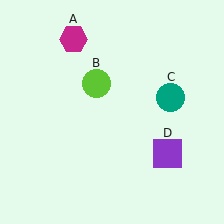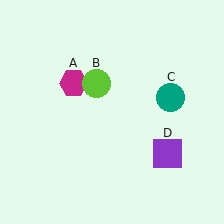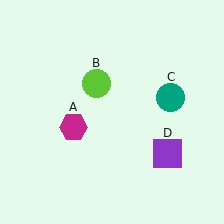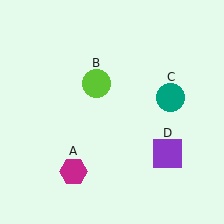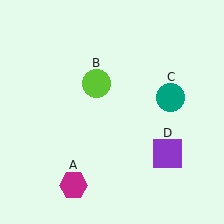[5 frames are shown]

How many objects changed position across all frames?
1 object changed position: magenta hexagon (object A).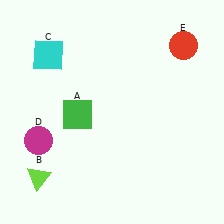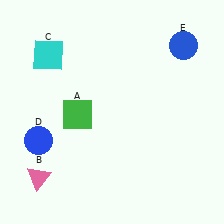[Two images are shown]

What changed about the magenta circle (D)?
In Image 1, D is magenta. In Image 2, it changed to blue.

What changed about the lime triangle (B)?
In Image 1, B is lime. In Image 2, it changed to pink.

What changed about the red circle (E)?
In Image 1, E is red. In Image 2, it changed to blue.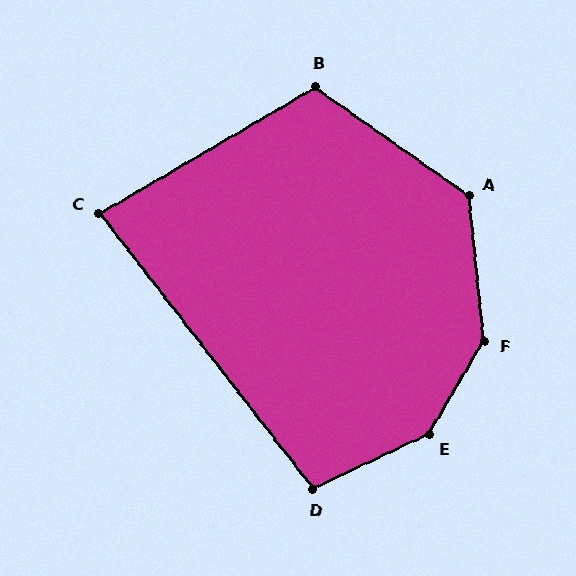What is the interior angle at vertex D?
Approximately 102 degrees (obtuse).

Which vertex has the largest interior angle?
E, at approximately 146 degrees.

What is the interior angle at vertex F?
Approximately 144 degrees (obtuse).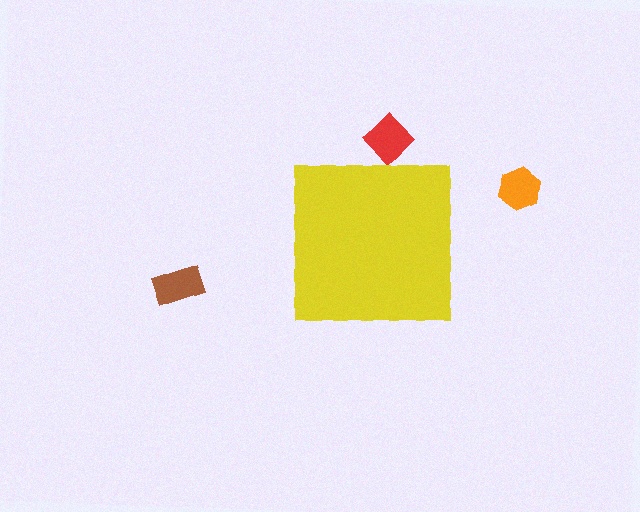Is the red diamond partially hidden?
Yes, the red diamond is partially hidden behind the yellow square.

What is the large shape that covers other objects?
A yellow square.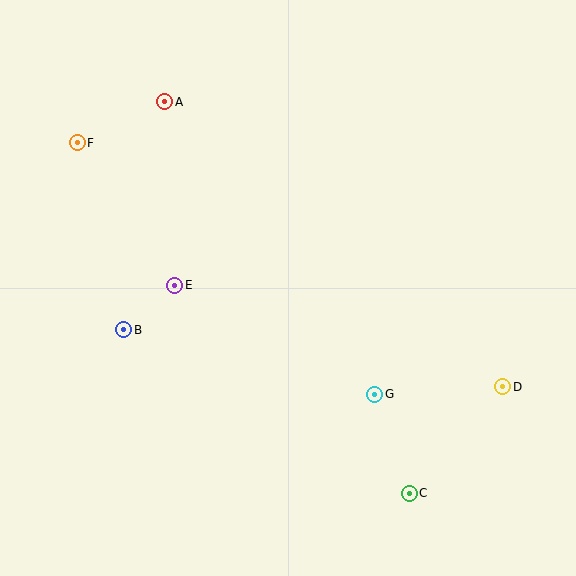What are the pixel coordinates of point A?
Point A is at (165, 102).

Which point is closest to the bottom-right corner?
Point C is closest to the bottom-right corner.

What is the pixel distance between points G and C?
The distance between G and C is 104 pixels.